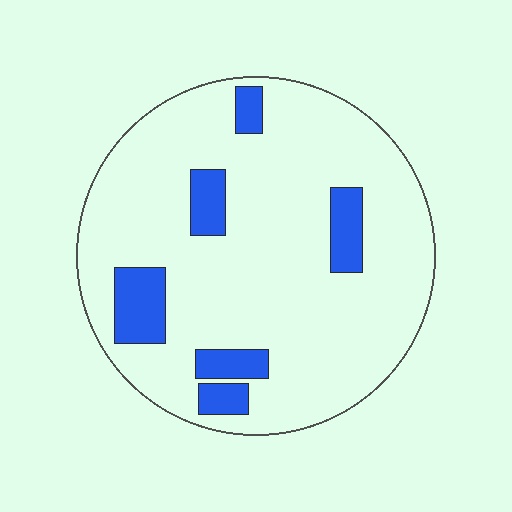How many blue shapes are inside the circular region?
6.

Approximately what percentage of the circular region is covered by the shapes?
Approximately 15%.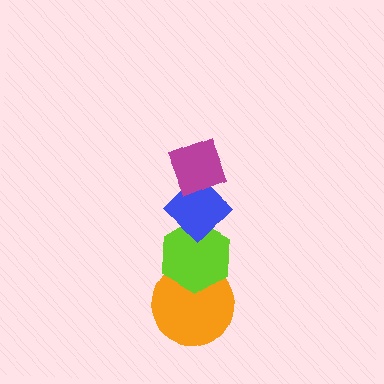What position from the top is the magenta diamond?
The magenta diamond is 1st from the top.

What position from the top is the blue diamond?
The blue diamond is 2nd from the top.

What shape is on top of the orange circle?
The lime hexagon is on top of the orange circle.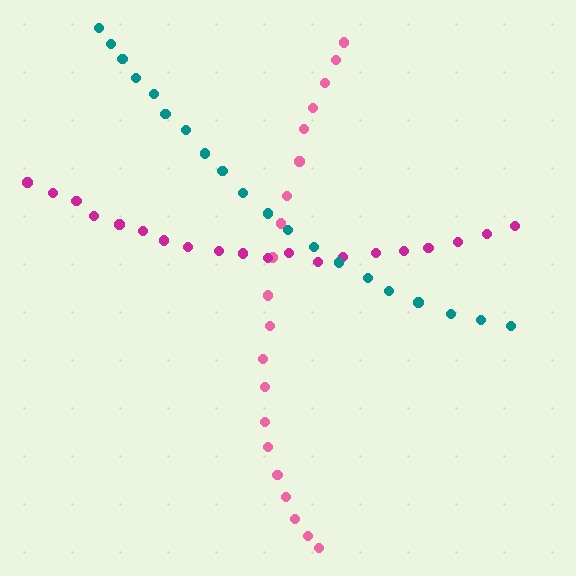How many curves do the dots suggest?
There are 3 distinct paths.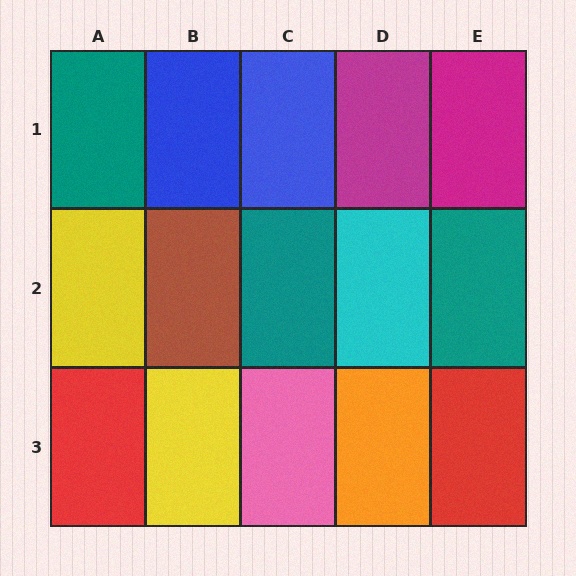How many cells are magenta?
2 cells are magenta.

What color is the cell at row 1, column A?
Teal.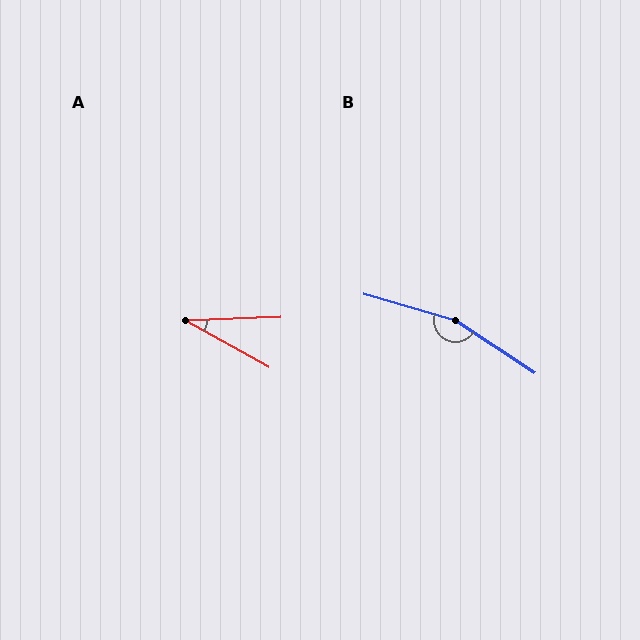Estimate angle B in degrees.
Approximately 163 degrees.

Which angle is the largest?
B, at approximately 163 degrees.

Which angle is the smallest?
A, at approximately 31 degrees.